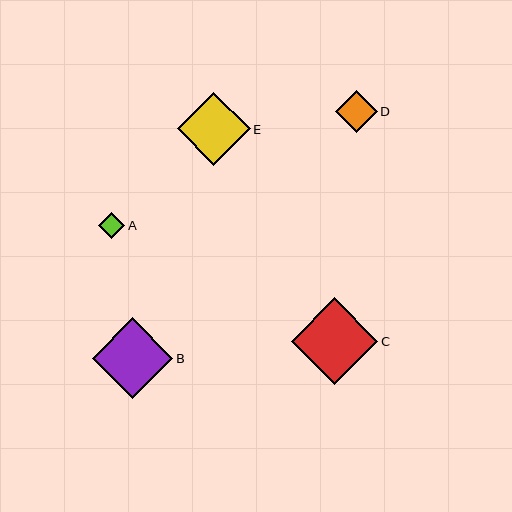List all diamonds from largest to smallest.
From largest to smallest: C, B, E, D, A.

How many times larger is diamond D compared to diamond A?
Diamond D is approximately 1.6 times the size of diamond A.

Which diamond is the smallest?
Diamond A is the smallest with a size of approximately 26 pixels.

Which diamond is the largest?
Diamond C is the largest with a size of approximately 87 pixels.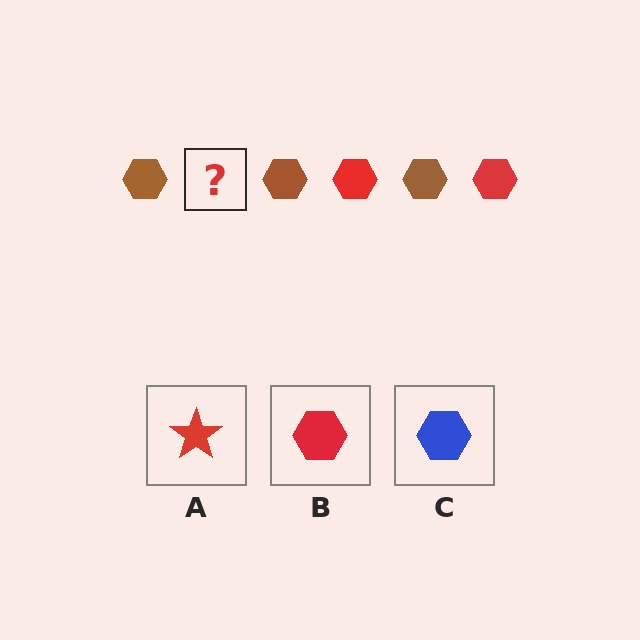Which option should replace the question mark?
Option B.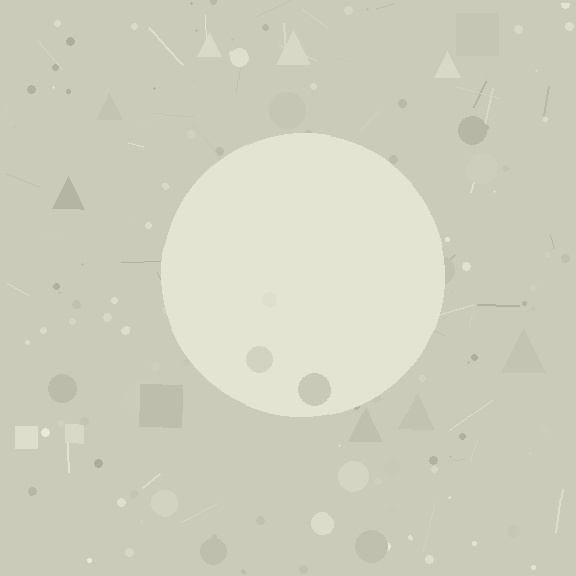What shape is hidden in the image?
A circle is hidden in the image.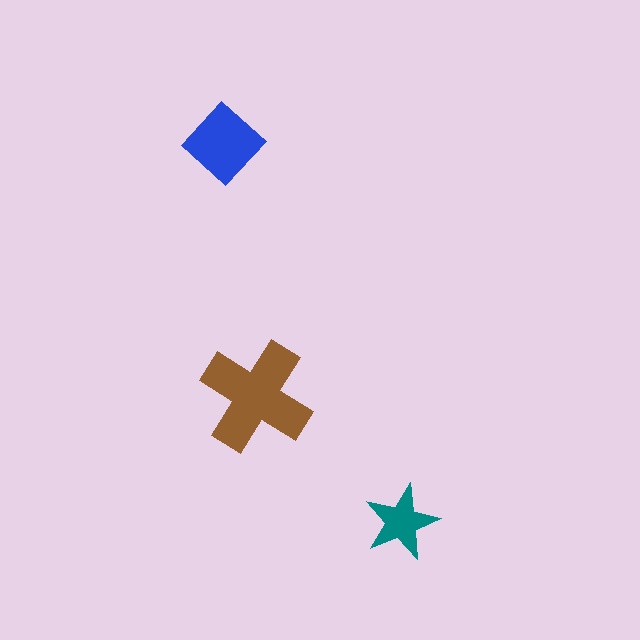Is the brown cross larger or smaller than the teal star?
Larger.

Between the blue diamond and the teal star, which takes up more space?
The blue diamond.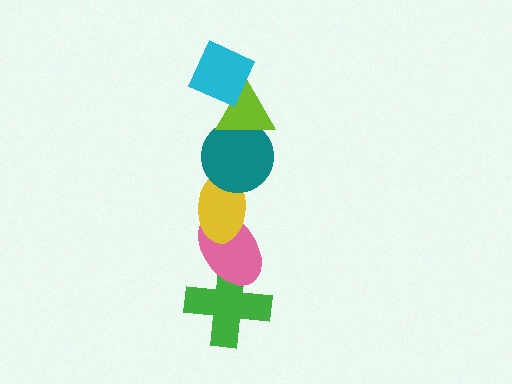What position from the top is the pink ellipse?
The pink ellipse is 5th from the top.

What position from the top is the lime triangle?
The lime triangle is 2nd from the top.